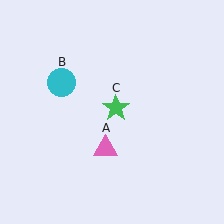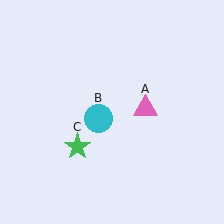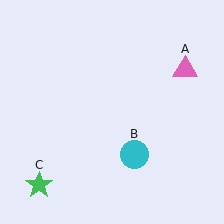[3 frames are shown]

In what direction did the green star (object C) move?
The green star (object C) moved down and to the left.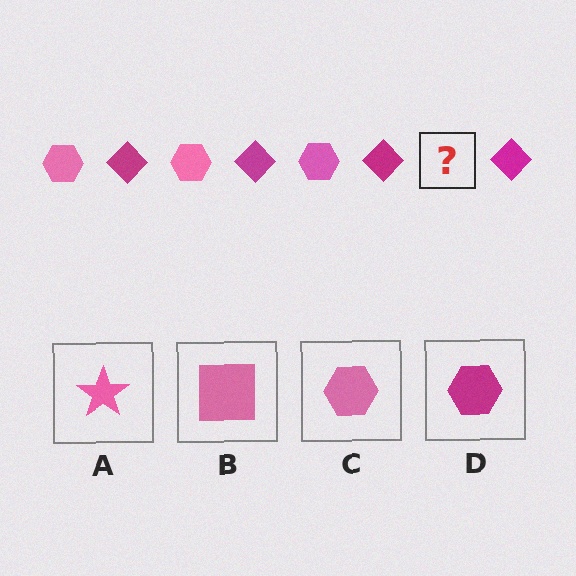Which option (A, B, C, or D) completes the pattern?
C.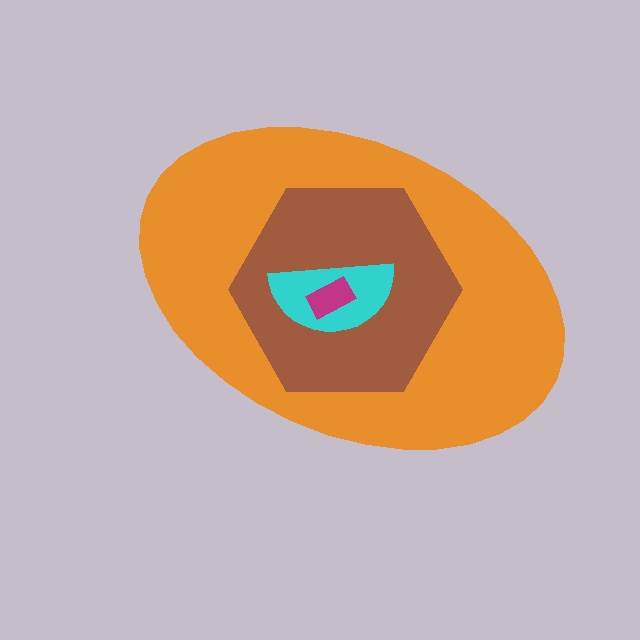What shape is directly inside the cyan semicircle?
The magenta rectangle.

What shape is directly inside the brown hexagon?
The cyan semicircle.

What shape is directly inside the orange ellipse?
The brown hexagon.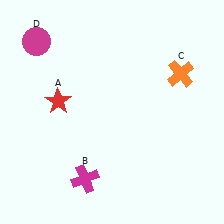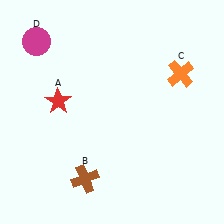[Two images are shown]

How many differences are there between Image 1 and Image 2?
There is 1 difference between the two images.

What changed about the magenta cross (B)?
In Image 1, B is magenta. In Image 2, it changed to brown.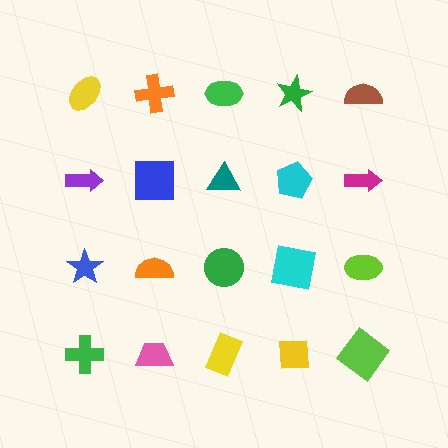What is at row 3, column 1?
A blue star.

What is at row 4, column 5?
A lime diamond.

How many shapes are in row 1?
5 shapes.